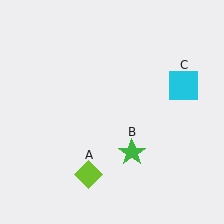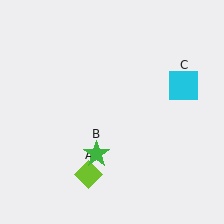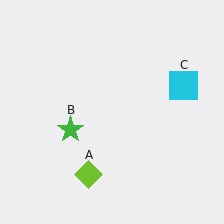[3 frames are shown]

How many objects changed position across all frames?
1 object changed position: green star (object B).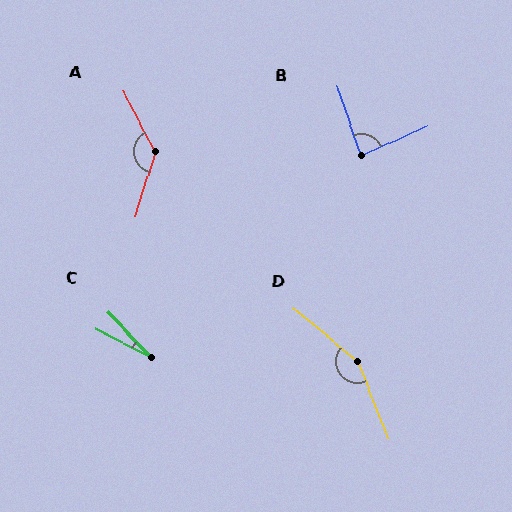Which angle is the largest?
D, at approximately 151 degrees.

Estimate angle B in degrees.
Approximately 85 degrees.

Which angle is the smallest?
C, at approximately 19 degrees.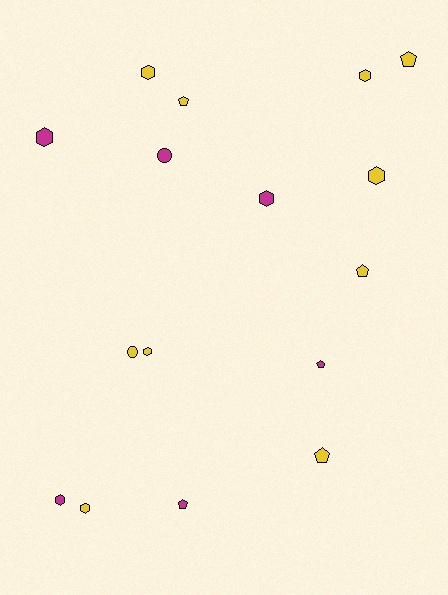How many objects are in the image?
There are 16 objects.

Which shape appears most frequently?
Hexagon, with 8 objects.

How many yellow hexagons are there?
There are 5 yellow hexagons.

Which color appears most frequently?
Yellow, with 10 objects.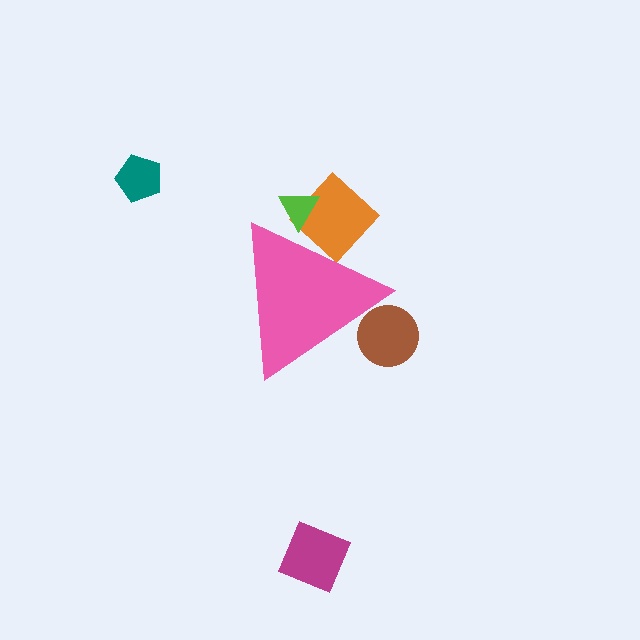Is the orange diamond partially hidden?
Yes, the orange diamond is partially hidden behind the pink triangle.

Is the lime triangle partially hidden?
Yes, the lime triangle is partially hidden behind the pink triangle.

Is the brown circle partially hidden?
Yes, the brown circle is partially hidden behind the pink triangle.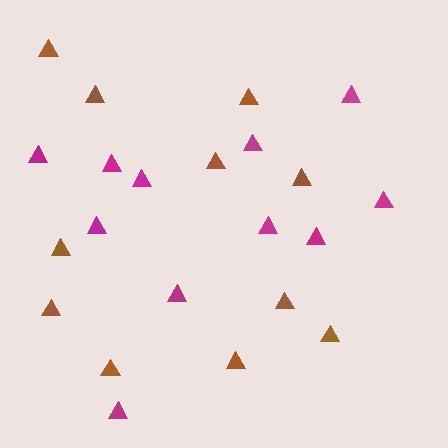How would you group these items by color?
There are 2 groups: one group of magenta triangles (11) and one group of brown triangles (11).